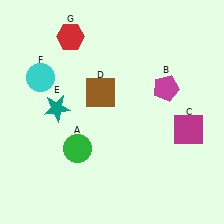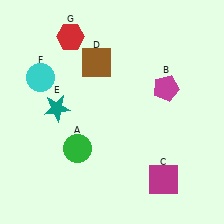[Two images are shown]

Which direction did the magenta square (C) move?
The magenta square (C) moved down.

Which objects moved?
The objects that moved are: the magenta square (C), the brown square (D).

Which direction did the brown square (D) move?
The brown square (D) moved up.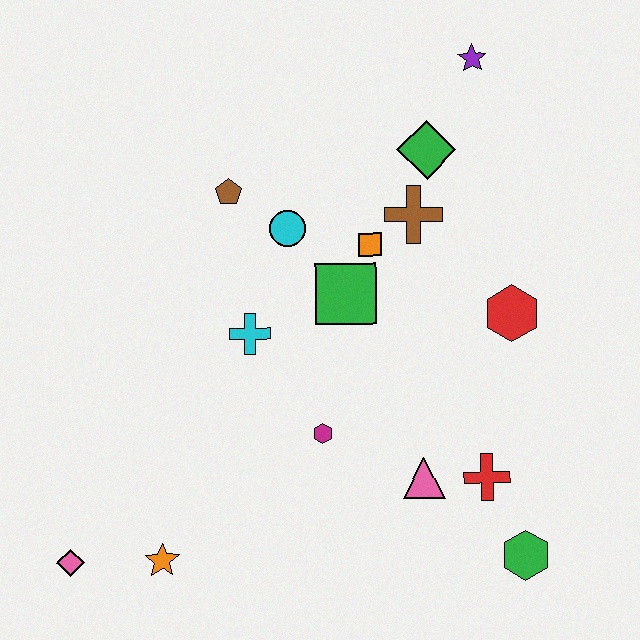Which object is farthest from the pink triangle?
The purple star is farthest from the pink triangle.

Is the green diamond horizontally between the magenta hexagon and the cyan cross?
No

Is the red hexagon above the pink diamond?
Yes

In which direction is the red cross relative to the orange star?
The red cross is to the right of the orange star.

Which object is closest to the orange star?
The pink diamond is closest to the orange star.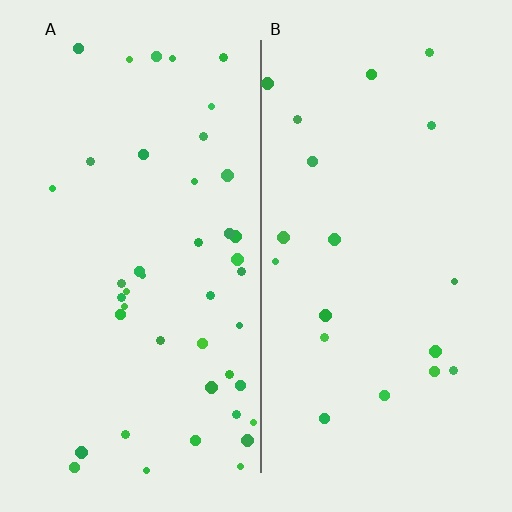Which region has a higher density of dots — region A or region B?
A (the left).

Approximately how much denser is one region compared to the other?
Approximately 2.3× — region A over region B.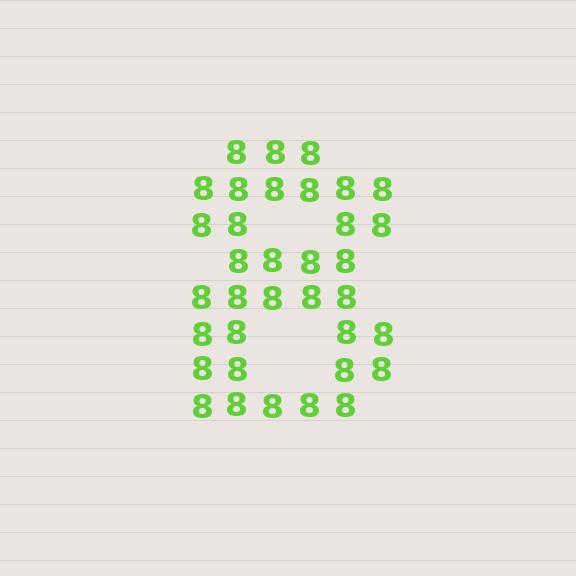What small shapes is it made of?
It is made of small digit 8's.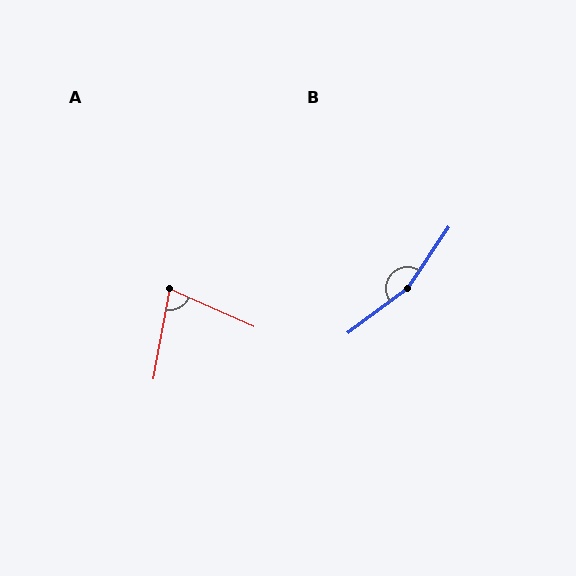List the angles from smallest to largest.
A (76°), B (161°).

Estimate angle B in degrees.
Approximately 161 degrees.